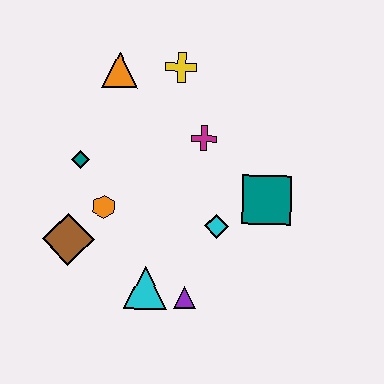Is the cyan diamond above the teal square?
No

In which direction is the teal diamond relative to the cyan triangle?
The teal diamond is above the cyan triangle.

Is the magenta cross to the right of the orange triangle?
Yes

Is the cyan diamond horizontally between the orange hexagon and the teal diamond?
No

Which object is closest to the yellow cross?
The orange triangle is closest to the yellow cross.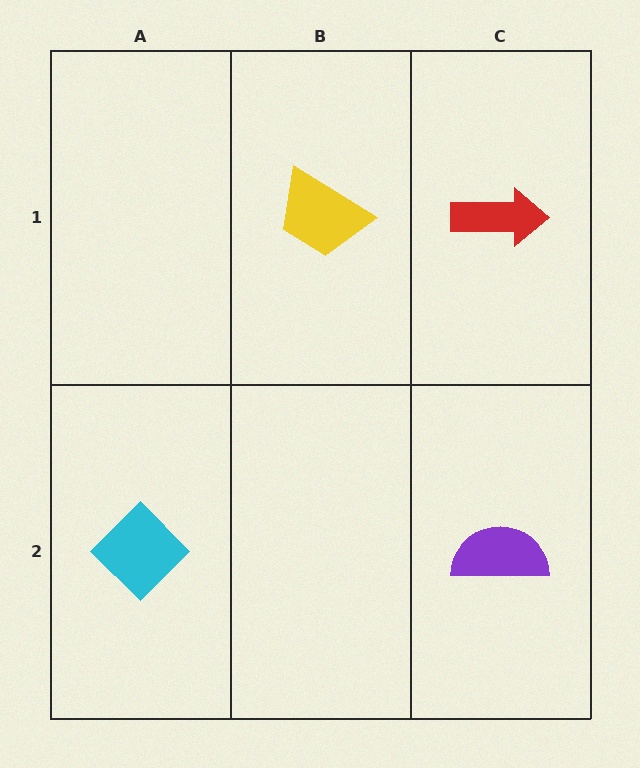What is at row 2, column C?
A purple semicircle.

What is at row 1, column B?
A yellow trapezoid.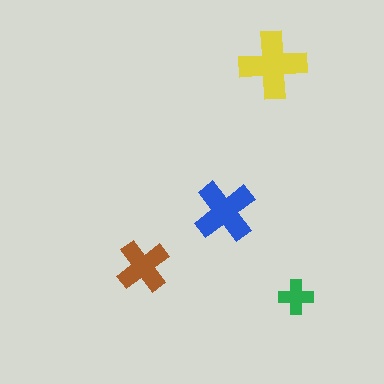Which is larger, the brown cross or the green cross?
The brown one.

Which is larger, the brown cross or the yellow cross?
The yellow one.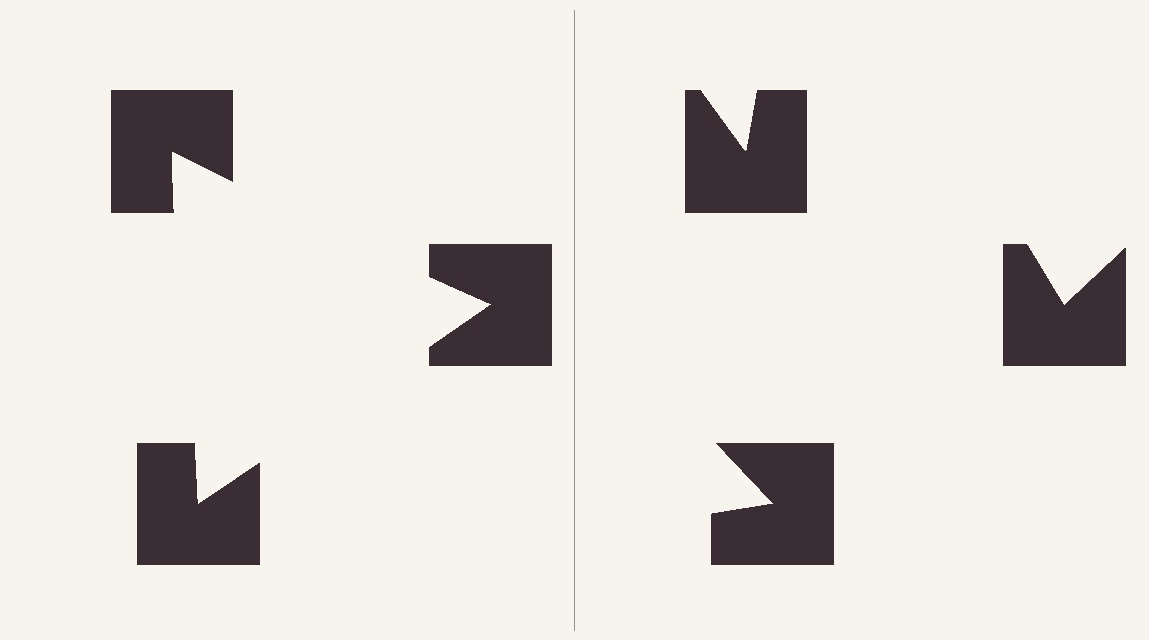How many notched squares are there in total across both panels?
6 — 3 on each side.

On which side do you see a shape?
An illusory triangle appears on the left side. On the right side the wedge cuts are rotated, so no coherent shape forms.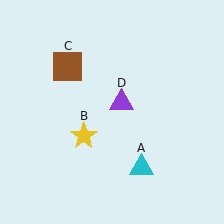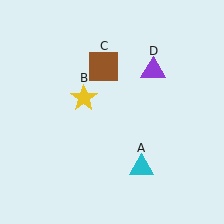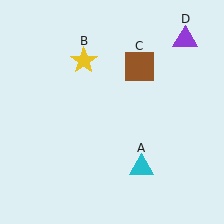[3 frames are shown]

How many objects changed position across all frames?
3 objects changed position: yellow star (object B), brown square (object C), purple triangle (object D).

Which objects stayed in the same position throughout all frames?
Cyan triangle (object A) remained stationary.